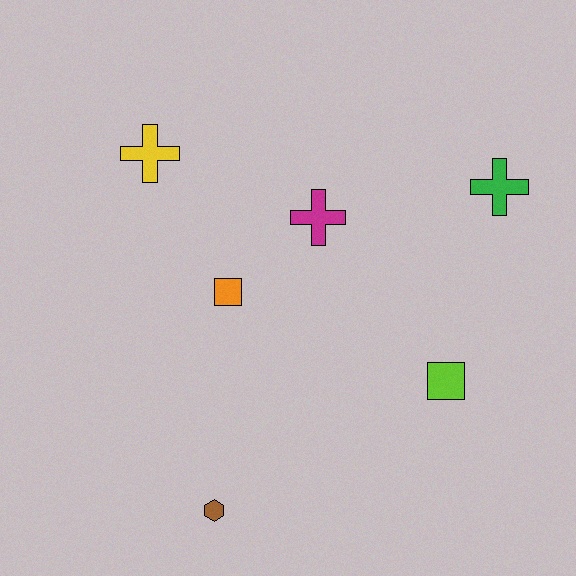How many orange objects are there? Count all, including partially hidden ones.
There is 1 orange object.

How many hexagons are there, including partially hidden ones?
There is 1 hexagon.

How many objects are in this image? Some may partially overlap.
There are 6 objects.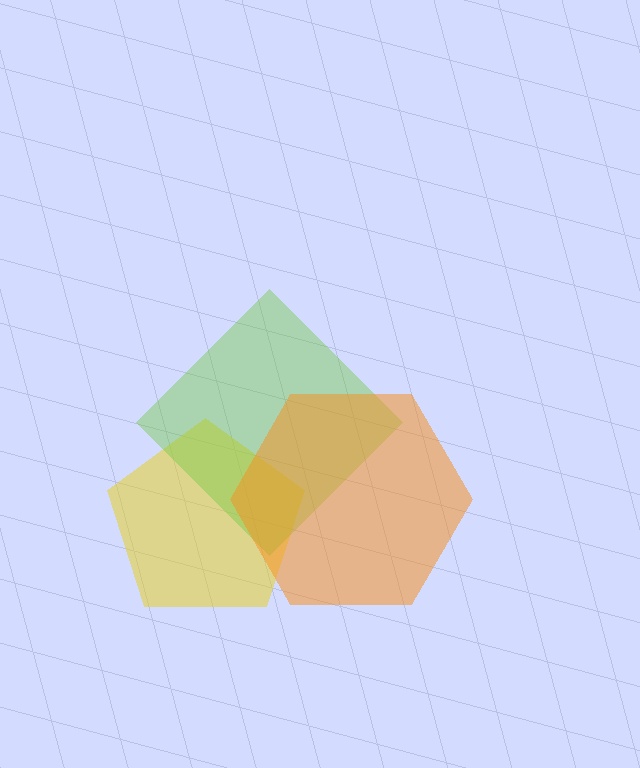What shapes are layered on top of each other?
The layered shapes are: a yellow pentagon, a lime diamond, an orange hexagon.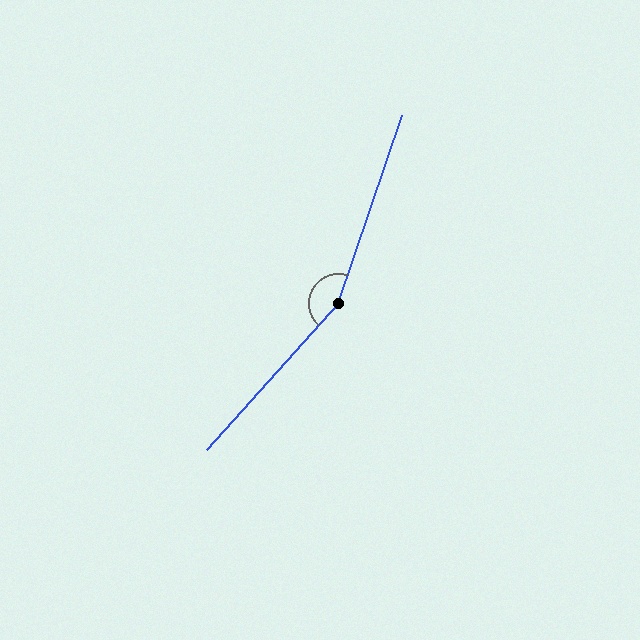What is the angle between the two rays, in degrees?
Approximately 157 degrees.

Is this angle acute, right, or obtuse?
It is obtuse.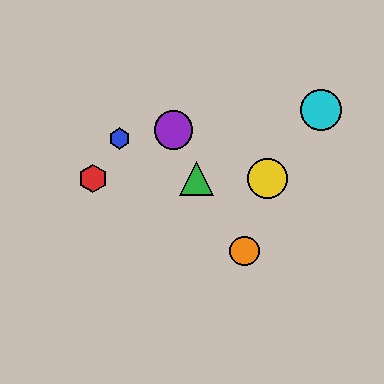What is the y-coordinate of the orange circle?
The orange circle is at y≈251.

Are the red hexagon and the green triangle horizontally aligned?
Yes, both are at y≈179.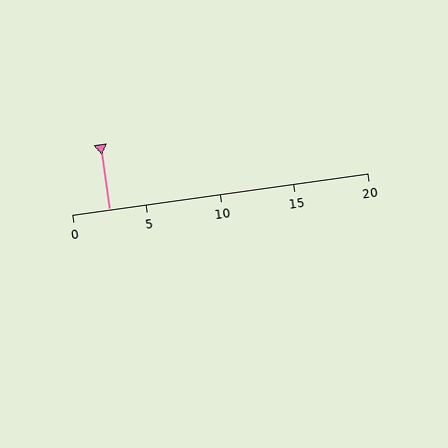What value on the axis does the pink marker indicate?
The marker indicates approximately 2.5.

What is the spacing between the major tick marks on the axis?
The major ticks are spaced 5 apart.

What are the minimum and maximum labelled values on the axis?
The axis runs from 0 to 20.